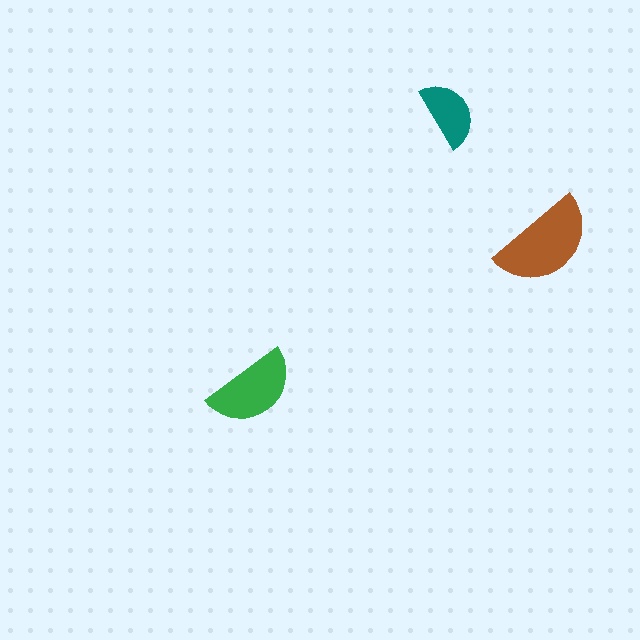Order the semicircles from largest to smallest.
the brown one, the green one, the teal one.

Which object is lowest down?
The green semicircle is bottommost.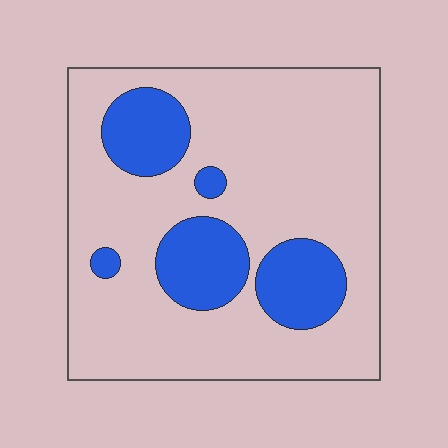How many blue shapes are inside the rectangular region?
5.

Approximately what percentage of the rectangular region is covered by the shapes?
Approximately 20%.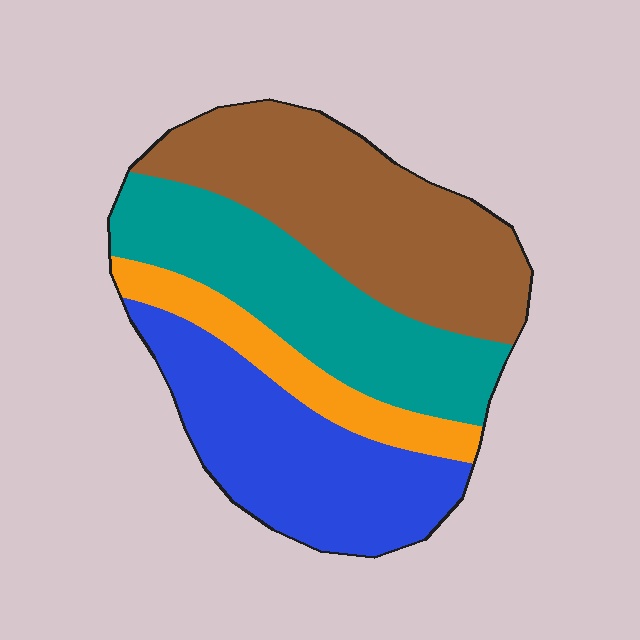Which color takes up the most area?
Brown, at roughly 35%.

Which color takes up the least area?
Orange, at roughly 10%.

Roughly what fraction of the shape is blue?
Blue takes up about one quarter (1/4) of the shape.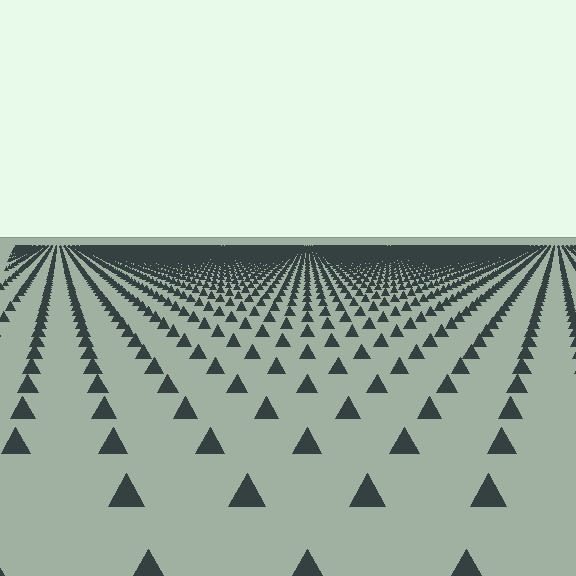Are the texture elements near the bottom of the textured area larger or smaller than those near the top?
Larger. Near the bottom, elements are closer to the viewer and appear at a bigger on-screen size.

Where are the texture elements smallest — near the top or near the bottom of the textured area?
Near the top.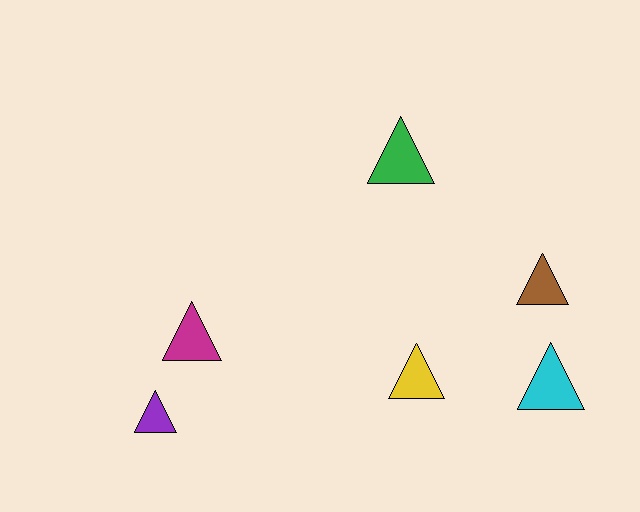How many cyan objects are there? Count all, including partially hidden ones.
There is 1 cyan object.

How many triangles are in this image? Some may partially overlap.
There are 6 triangles.